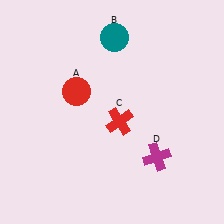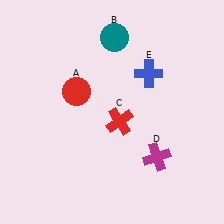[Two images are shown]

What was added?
A blue cross (E) was added in Image 2.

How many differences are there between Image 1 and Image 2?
There is 1 difference between the two images.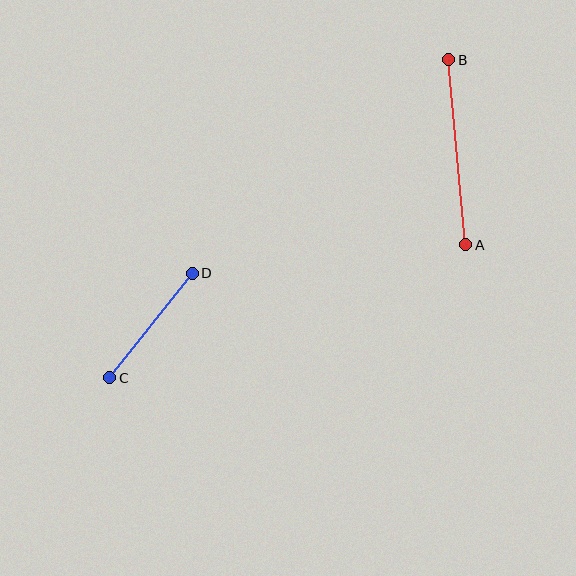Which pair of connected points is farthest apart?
Points A and B are farthest apart.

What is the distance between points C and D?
The distance is approximately 133 pixels.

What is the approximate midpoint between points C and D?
The midpoint is at approximately (151, 326) pixels.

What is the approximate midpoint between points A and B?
The midpoint is at approximately (457, 152) pixels.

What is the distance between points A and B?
The distance is approximately 186 pixels.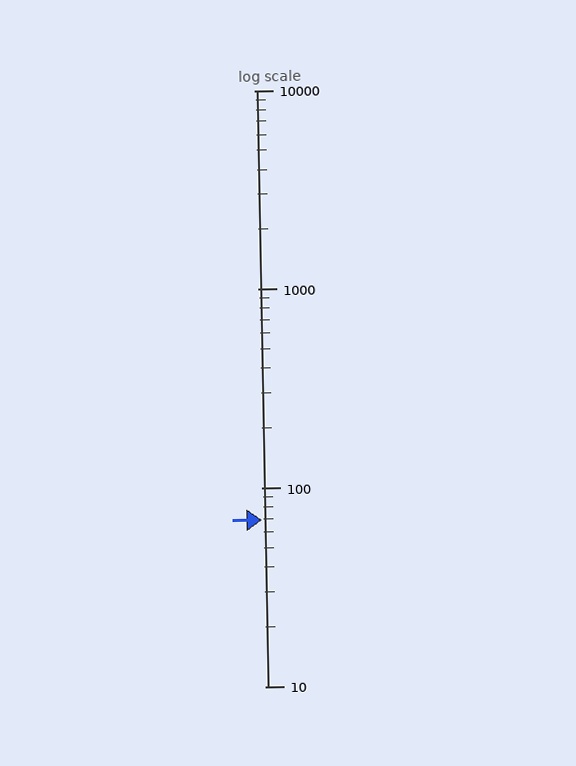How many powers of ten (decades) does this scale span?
The scale spans 3 decades, from 10 to 10000.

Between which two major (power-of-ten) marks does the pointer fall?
The pointer is between 10 and 100.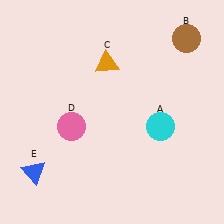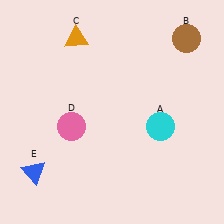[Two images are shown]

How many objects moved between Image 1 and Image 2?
1 object moved between the two images.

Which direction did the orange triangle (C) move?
The orange triangle (C) moved left.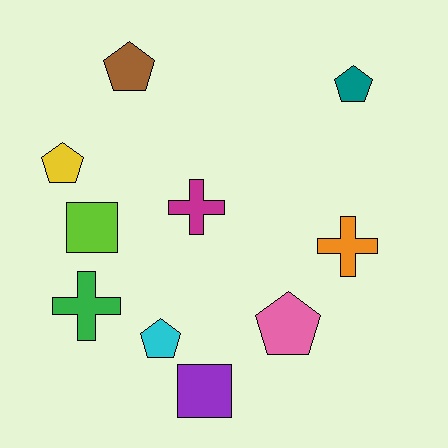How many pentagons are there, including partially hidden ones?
There are 5 pentagons.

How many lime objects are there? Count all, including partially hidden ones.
There is 1 lime object.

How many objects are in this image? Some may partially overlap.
There are 10 objects.